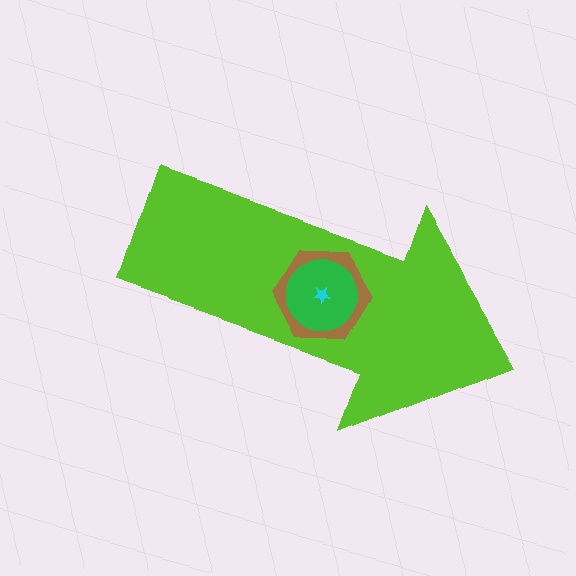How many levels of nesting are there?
4.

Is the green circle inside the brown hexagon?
Yes.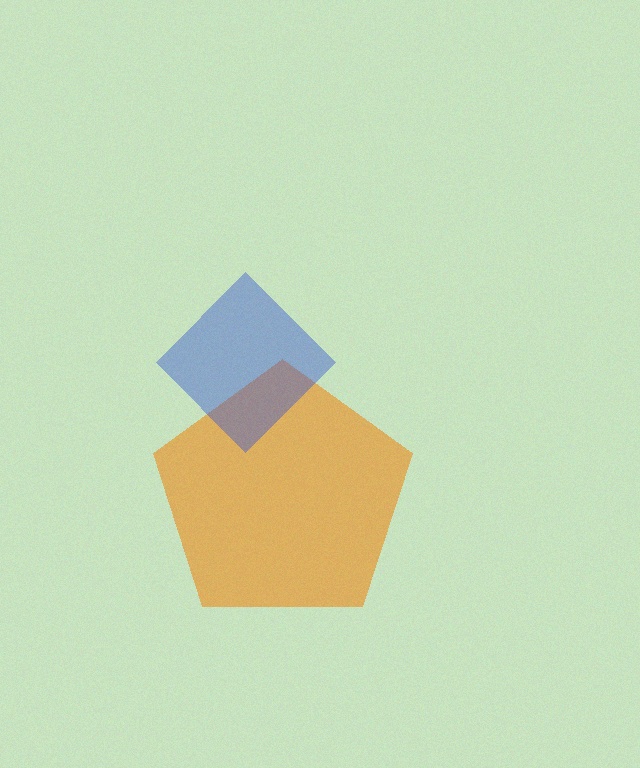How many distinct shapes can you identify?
There are 2 distinct shapes: an orange pentagon, a blue diamond.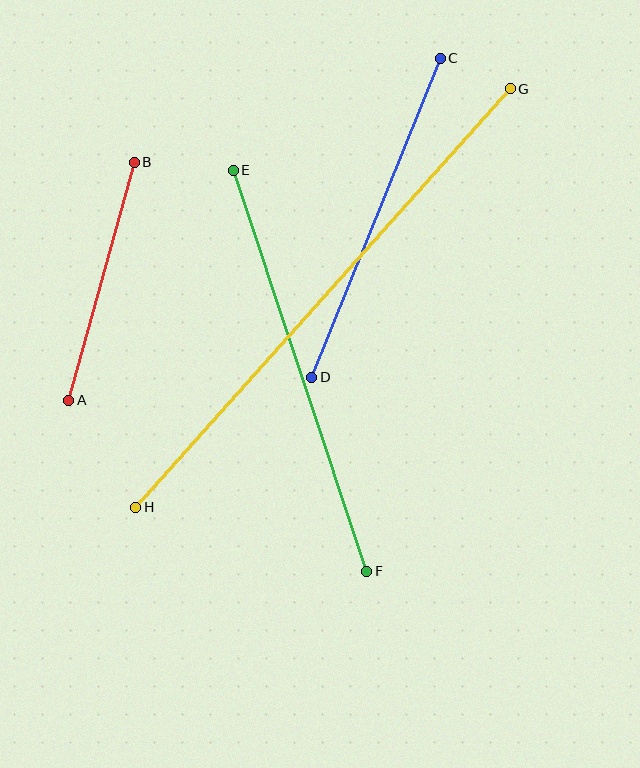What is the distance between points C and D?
The distance is approximately 344 pixels.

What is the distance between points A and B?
The distance is approximately 247 pixels.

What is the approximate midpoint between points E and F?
The midpoint is at approximately (300, 371) pixels.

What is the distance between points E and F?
The distance is approximately 423 pixels.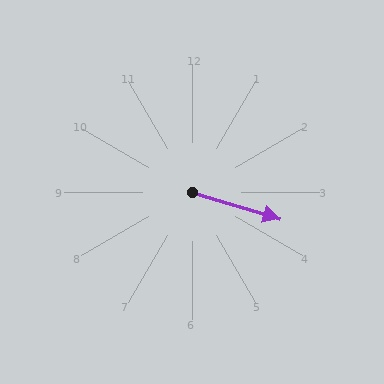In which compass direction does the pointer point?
East.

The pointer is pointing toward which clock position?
Roughly 4 o'clock.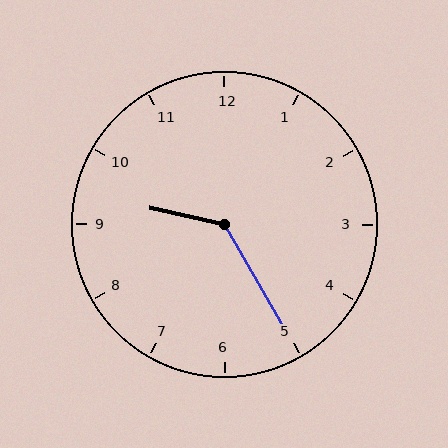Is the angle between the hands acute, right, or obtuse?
It is obtuse.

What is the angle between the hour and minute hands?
Approximately 132 degrees.